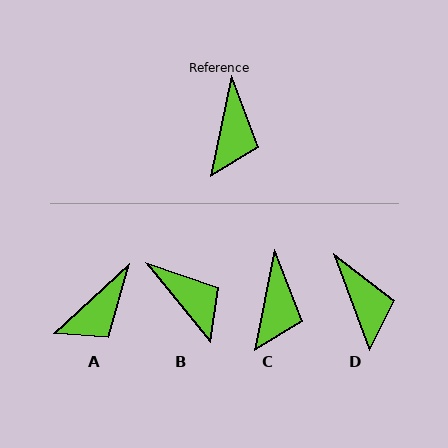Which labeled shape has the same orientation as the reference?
C.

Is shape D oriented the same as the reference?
No, it is off by about 32 degrees.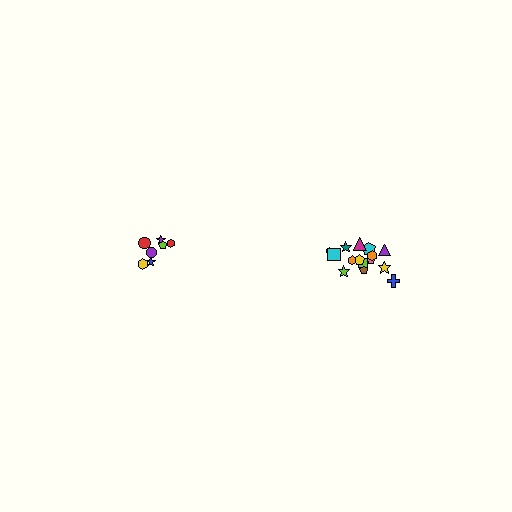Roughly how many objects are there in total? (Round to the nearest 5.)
Roughly 20 objects in total.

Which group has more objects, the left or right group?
The right group.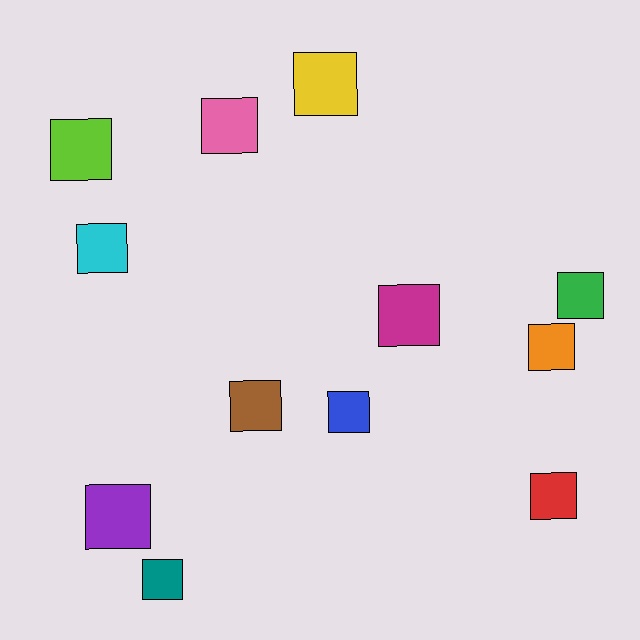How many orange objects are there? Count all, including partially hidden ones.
There is 1 orange object.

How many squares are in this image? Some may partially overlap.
There are 12 squares.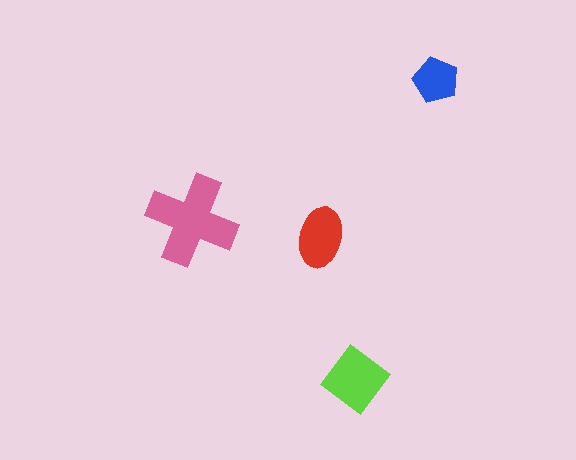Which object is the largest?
The pink cross.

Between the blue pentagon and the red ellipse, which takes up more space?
The red ellipse.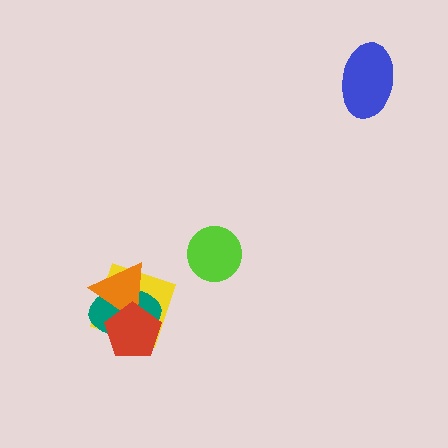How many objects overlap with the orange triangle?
3 objects overlap with the orange triangle.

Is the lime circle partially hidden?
No, no other shape covers it.